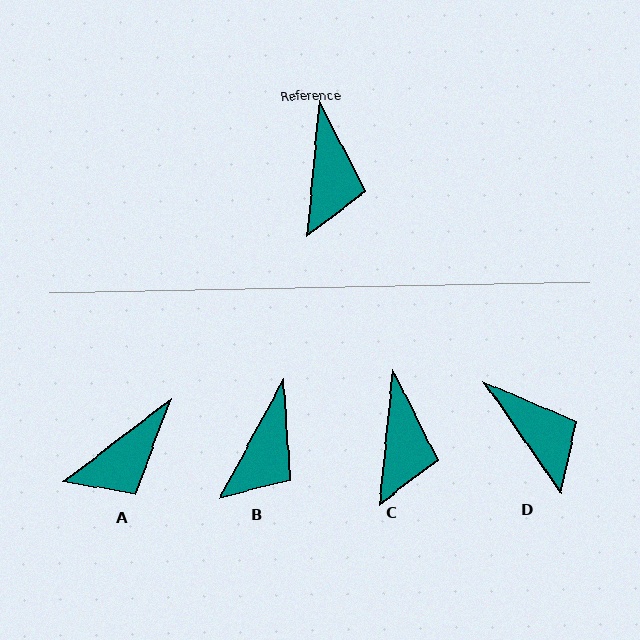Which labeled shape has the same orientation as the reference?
C.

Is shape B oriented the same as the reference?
No, it is off by about 23 degrees.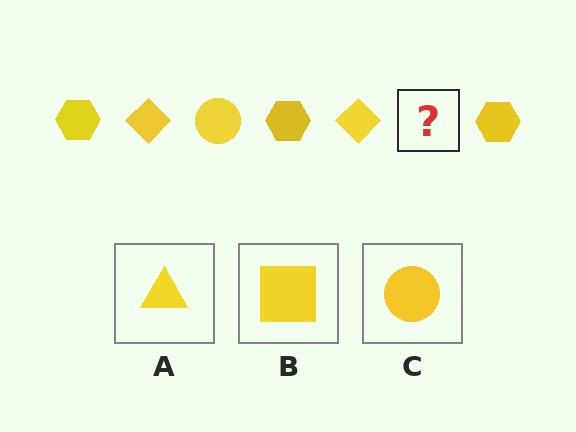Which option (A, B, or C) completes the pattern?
C.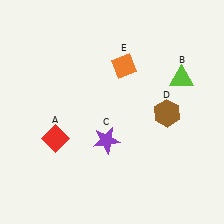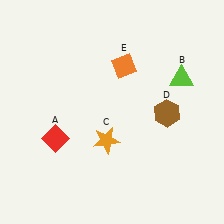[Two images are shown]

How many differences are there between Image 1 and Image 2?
There is 1 difference between the two images.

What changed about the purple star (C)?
In Image 1, C is purple. In Image 2, it changed to orange.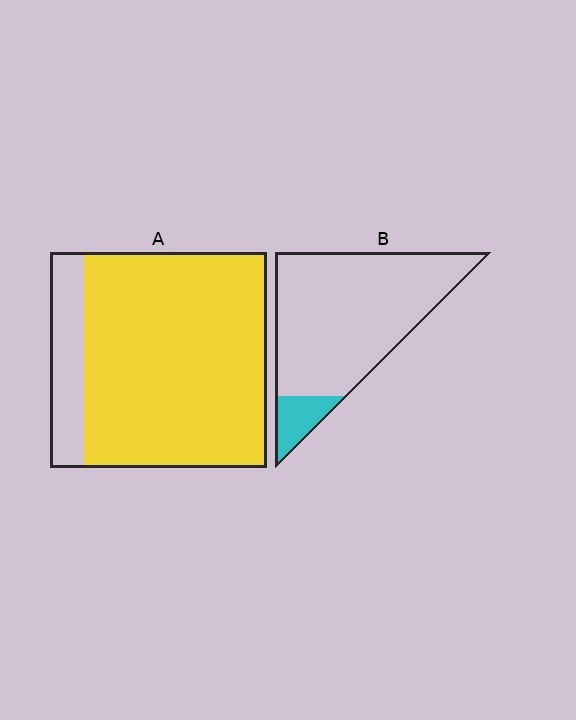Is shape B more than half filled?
No.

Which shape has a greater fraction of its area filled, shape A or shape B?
Shape A.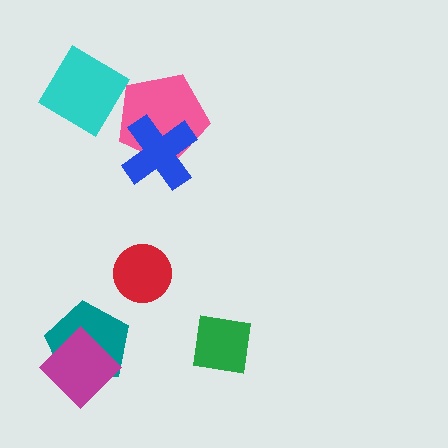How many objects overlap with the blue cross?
1 object overlaps with the blue cross.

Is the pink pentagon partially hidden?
Yes, it is partially covered by another shape.